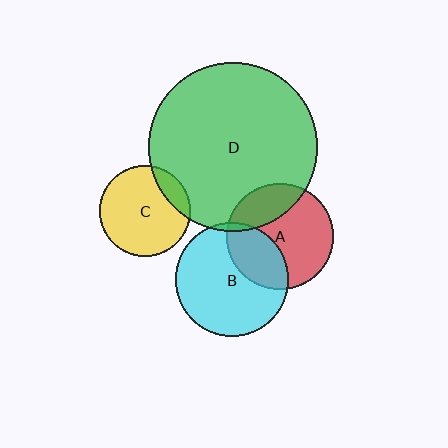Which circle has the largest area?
Circle D (green).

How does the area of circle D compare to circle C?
Approximately 3.4 times.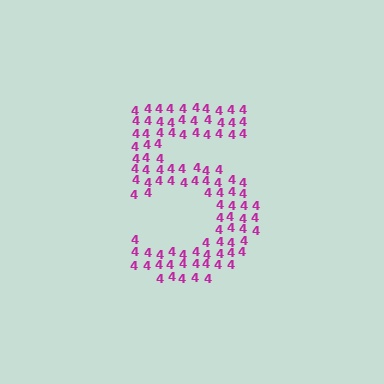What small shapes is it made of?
It is made of small digit 4's.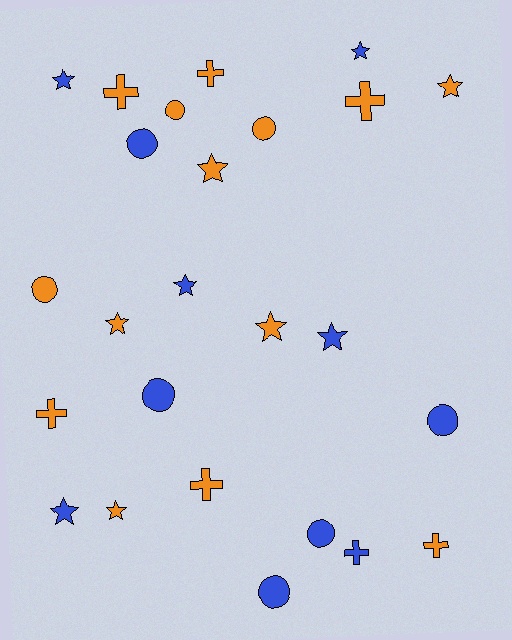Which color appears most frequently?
Orange, with 14 objects.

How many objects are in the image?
There are 25 objects.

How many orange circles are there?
There are 3 orange circles.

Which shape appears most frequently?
Star, with 10 objects.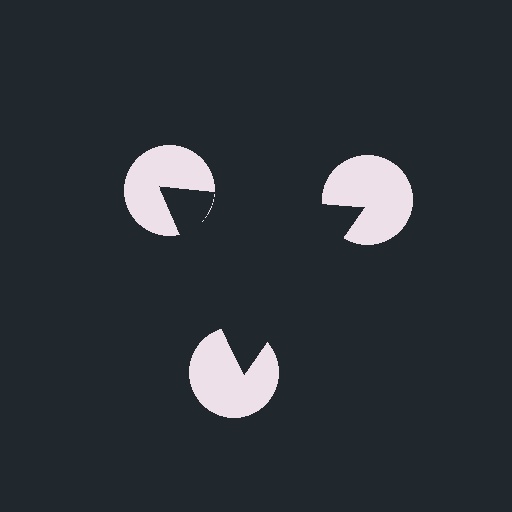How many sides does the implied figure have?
3 sides.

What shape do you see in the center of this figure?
An illusory triangle — its edges are inferred from the aligned wedge cuts in the pac-man discs, not physically drawn.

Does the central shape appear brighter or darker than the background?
It typically appears slightly darker than the background, even though no actual brightness change is drawn.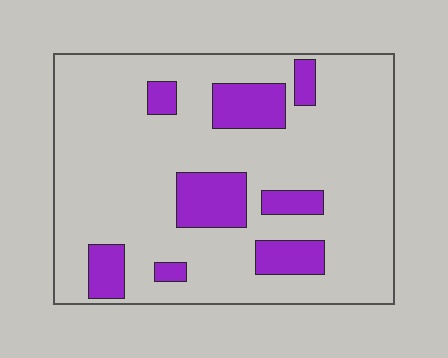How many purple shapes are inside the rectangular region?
8.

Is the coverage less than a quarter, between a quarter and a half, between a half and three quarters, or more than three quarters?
Less than a quarter.